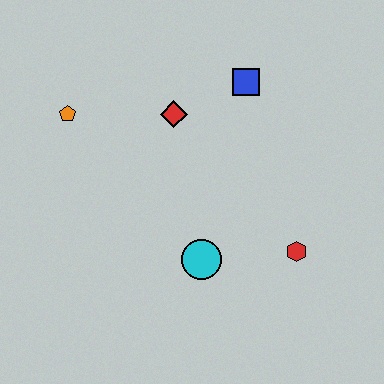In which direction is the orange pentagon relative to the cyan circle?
The orange pentagon is above the cyan circle.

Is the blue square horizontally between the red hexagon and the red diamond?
Yes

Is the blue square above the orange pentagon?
Yes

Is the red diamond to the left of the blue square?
Yes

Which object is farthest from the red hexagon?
The orange pentagon is farthest from the red hexagon.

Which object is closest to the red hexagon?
The cyan circle is closest to the red hexagon.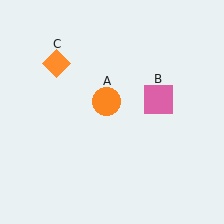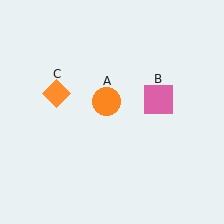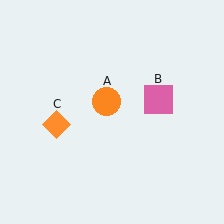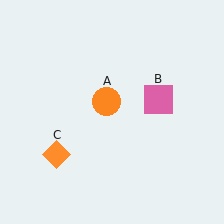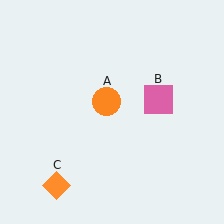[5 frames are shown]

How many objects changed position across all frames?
1 object changed position: orange diamond (object C).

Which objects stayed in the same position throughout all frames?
Orange circle (object A) and pink square (object B) remained stationary.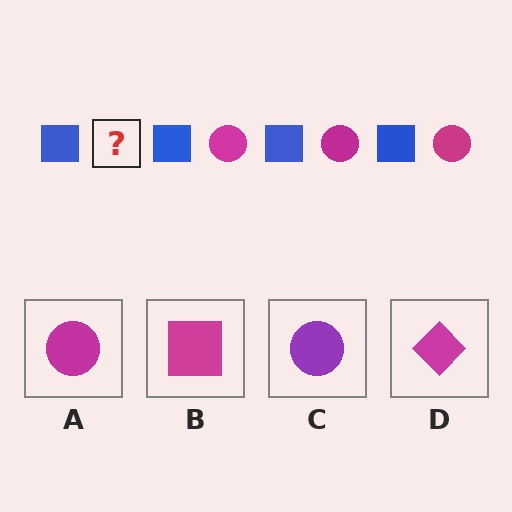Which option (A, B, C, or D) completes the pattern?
A.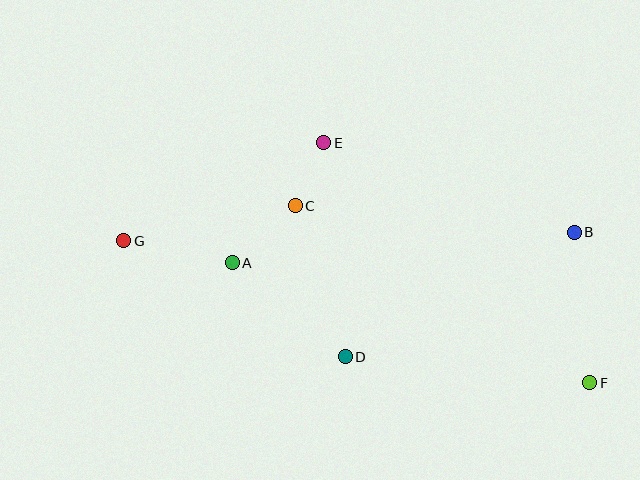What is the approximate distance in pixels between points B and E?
The distance between B and E is approximately 266 pixels.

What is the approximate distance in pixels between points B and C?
The distance between B and C is approximately 280 pixels.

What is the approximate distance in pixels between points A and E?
The distance between A and E is approximately 151 pixels.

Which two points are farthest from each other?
Points F and G are farthest from each other.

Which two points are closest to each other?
Points C and E are closest to each other.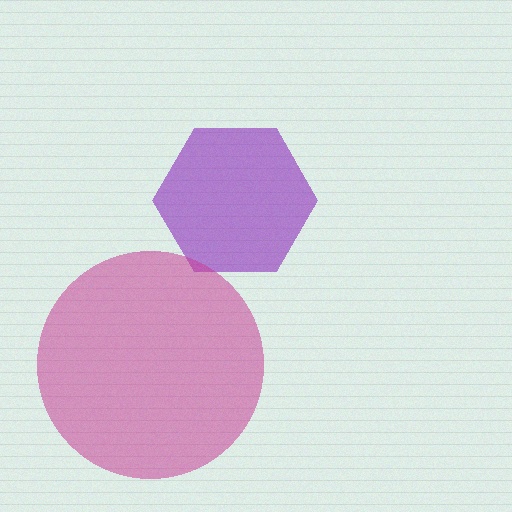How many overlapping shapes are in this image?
There are 2 overlapping shapes in the image.